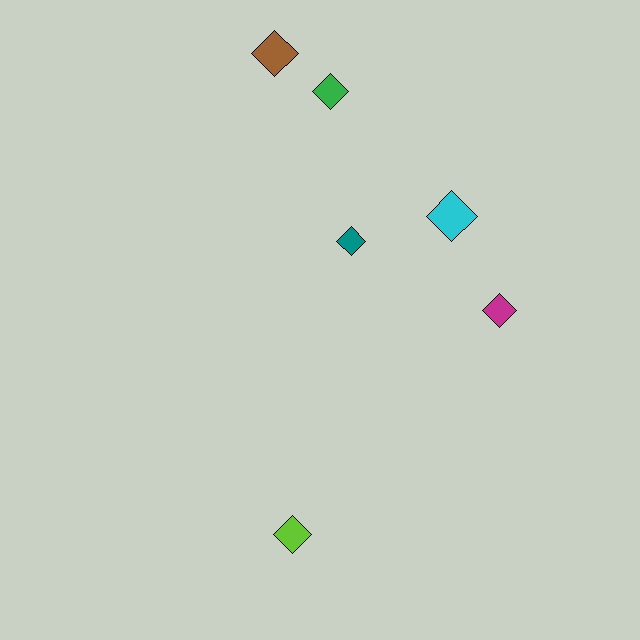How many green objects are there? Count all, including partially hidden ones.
There is 1 green object.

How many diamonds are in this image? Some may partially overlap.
There are 6 diamonds.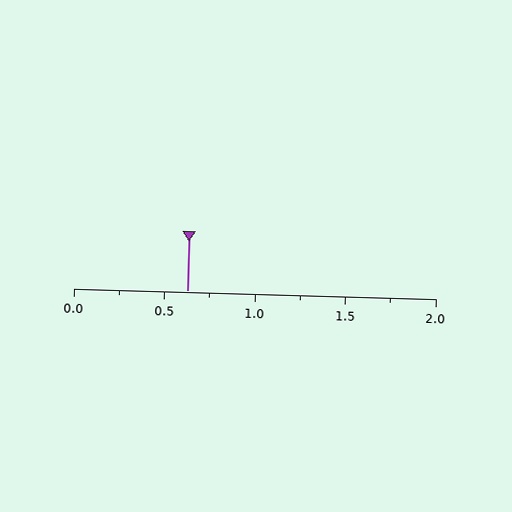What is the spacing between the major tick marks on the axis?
The major ticks are spaced 0.5 apart.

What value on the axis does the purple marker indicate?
The marker indicates approximately 0.62.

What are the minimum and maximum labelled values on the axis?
The axis runs from 0.0 to 2.0.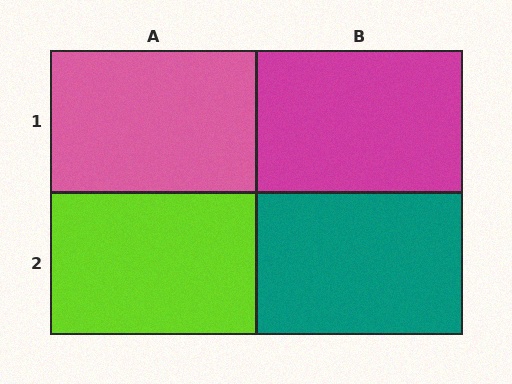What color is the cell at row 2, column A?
Lime.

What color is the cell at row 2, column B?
Teal.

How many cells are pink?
1 cell is pink.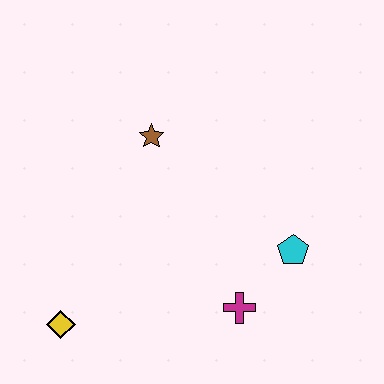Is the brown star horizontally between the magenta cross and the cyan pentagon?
No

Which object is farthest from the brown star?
The yellow diamond is farthest from the brown star.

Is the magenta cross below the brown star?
Yes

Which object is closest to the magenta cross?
The cyan pentagon is closest to the magenta cross.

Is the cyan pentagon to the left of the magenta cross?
No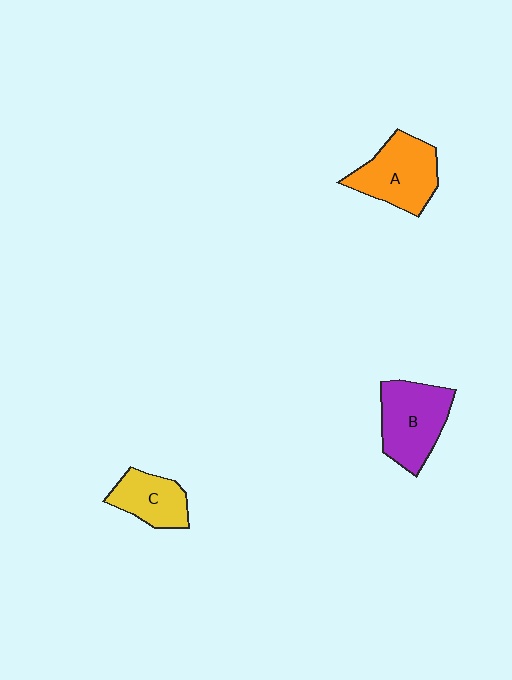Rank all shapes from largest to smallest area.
From largest to smallest: B (purple), A (orange), C (yellow).